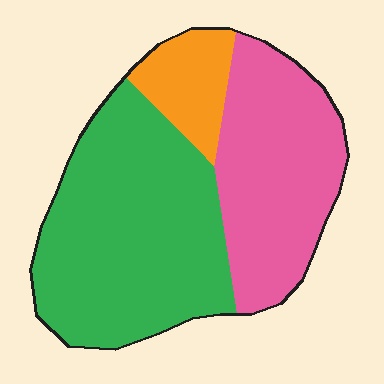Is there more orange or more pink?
Pink.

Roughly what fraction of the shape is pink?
Pink covers 36% of the shape.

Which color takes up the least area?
Orange, at roughly 10%.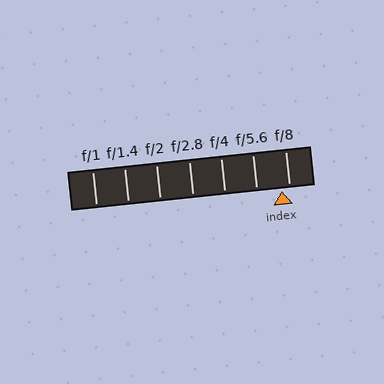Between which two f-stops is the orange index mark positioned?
The index mark is between f/5.6 and f/8.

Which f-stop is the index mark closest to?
The index mark is closest to f/8.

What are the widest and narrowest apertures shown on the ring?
The widest aperture shown is f/1 and the narrowest is f/8.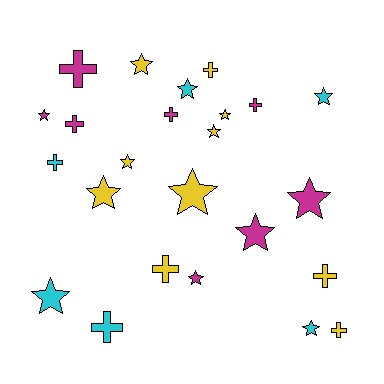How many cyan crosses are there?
There are 2 cyan crosses.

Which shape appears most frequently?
Star, with 14 objects.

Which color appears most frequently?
Yellow, with 10 objects.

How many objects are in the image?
There are 24 objects.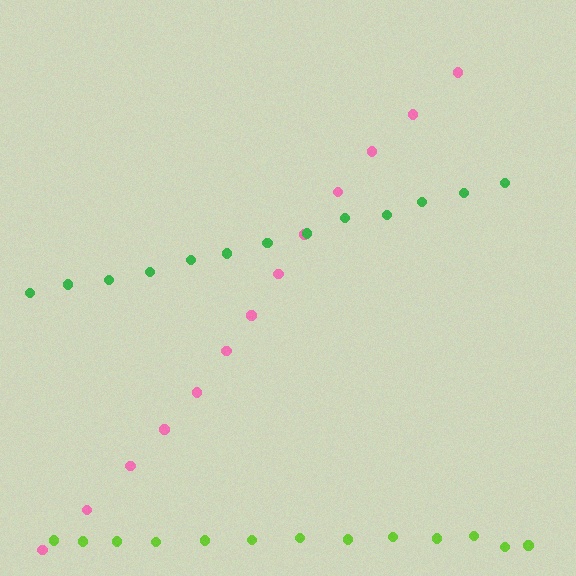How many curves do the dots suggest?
There are 3 distinct paths.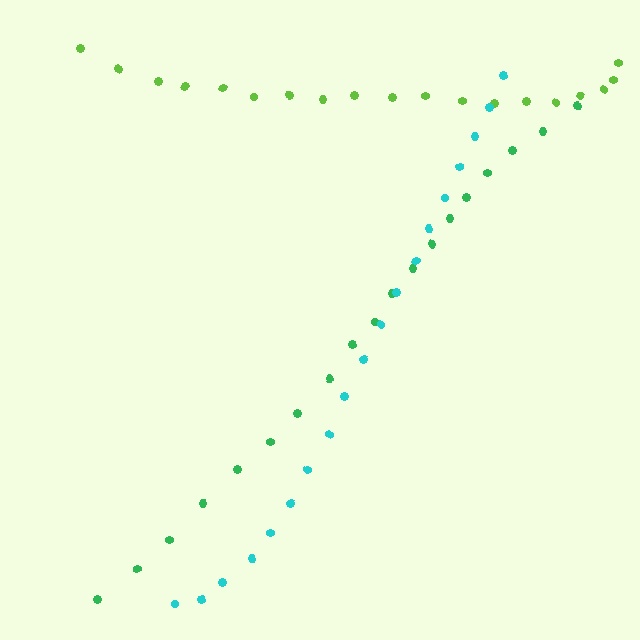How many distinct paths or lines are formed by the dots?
There are 3 distinct paths.